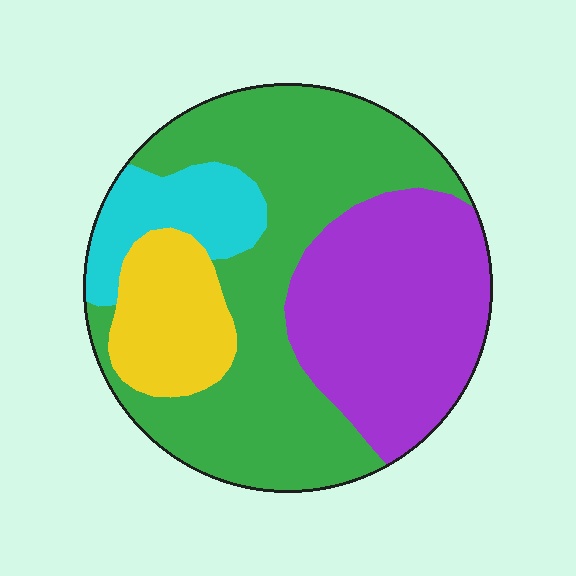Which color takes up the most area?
Green, at roughly 45%.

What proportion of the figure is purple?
Purple takes up about one third (1/3) of the figure.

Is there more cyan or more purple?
Purple.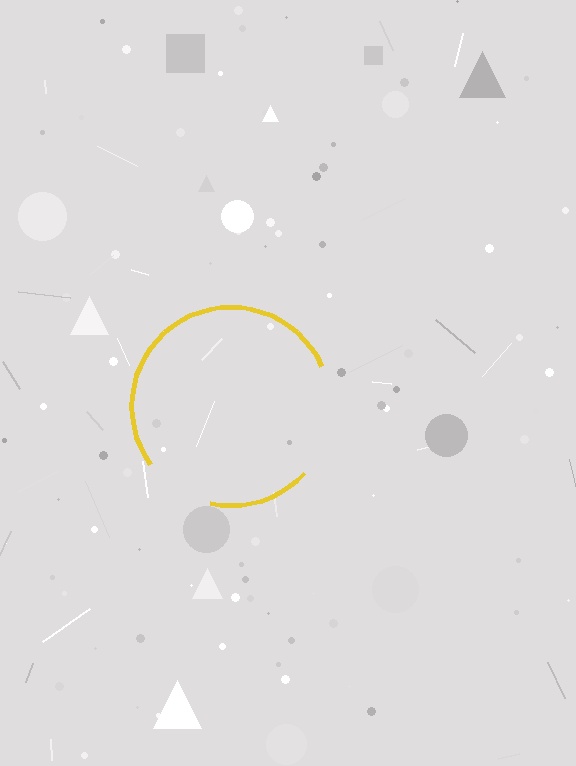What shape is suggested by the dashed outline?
The dashed outline suggests a circle.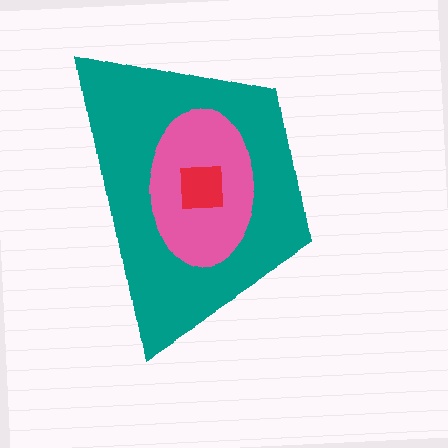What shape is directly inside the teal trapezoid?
The pink ellipse.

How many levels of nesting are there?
3.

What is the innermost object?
The red square.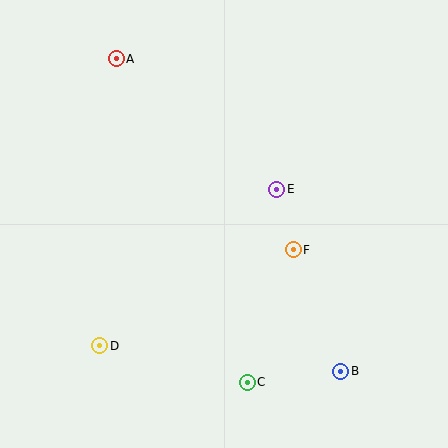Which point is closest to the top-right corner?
Point E is closest to the top-right corner.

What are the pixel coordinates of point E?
Point E is at (277, 189).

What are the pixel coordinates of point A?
Point A is at (116, 59).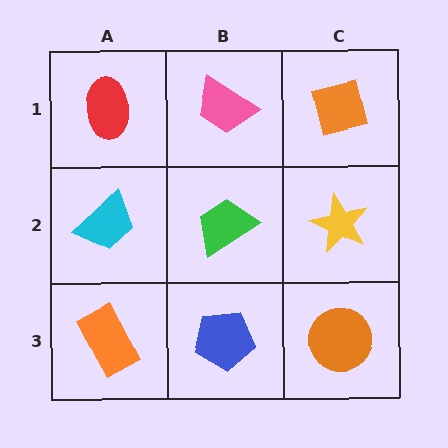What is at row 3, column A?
An orange rectangle.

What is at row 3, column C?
An orange circle.